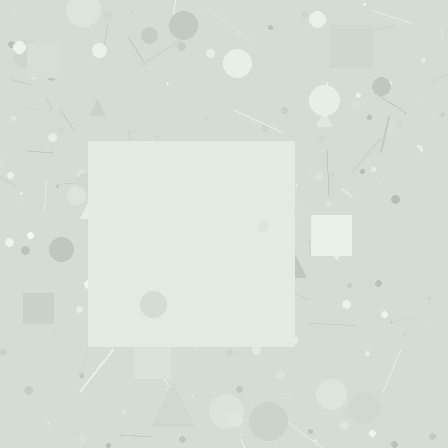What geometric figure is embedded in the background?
A square is embedded in the background.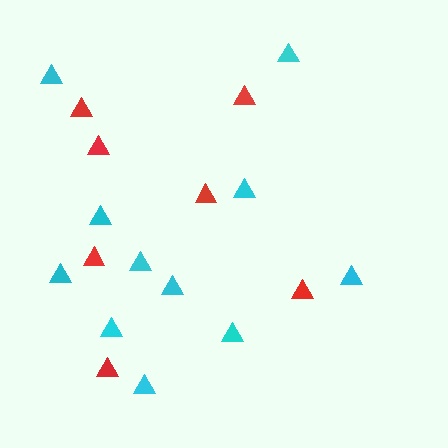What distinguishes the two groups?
There are 2 groups: one group of cyan triangles (11) and one group of red triangles (7).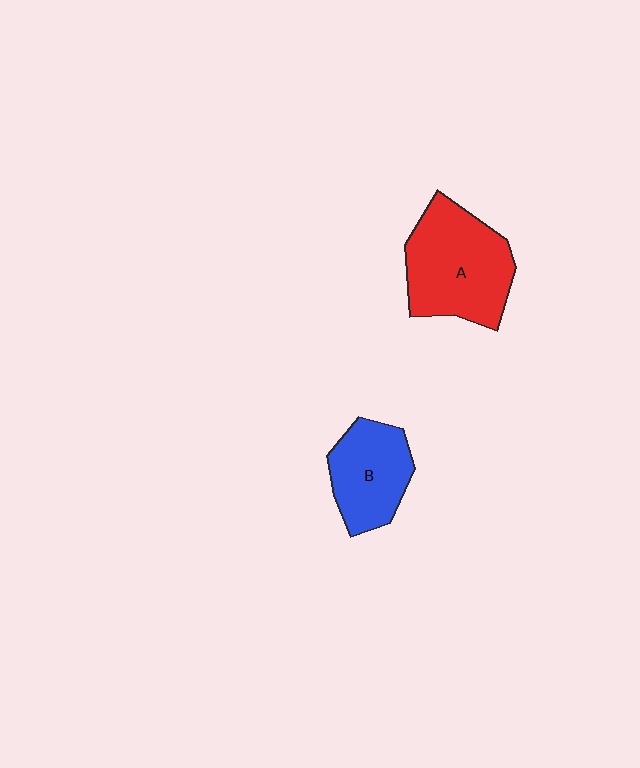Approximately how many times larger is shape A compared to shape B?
Approximately 1.5 times.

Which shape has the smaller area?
Shape B (blue).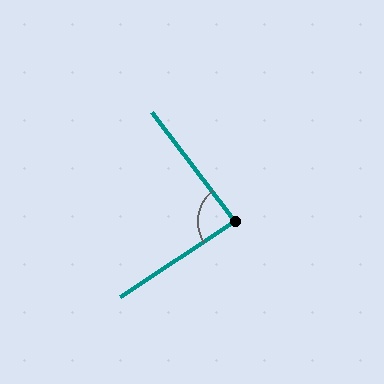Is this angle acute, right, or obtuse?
It is approximately a right angle.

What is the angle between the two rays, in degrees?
Approximately 86 degrees.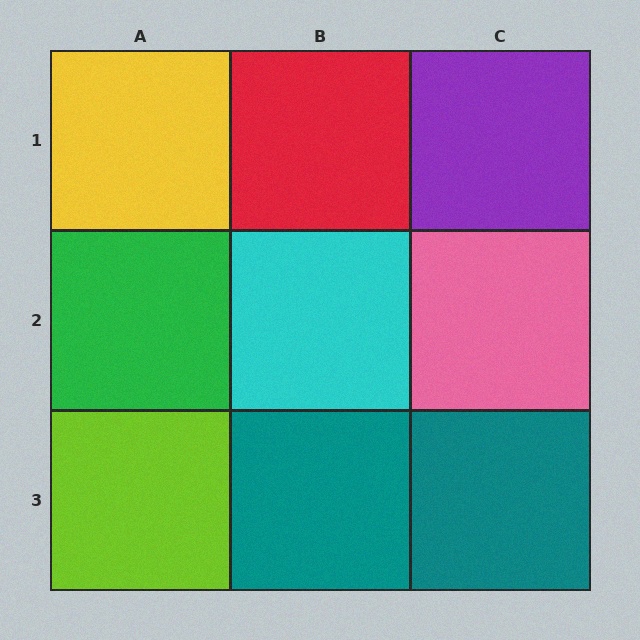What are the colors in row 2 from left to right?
Green, cyan, pink.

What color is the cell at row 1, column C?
Purple.